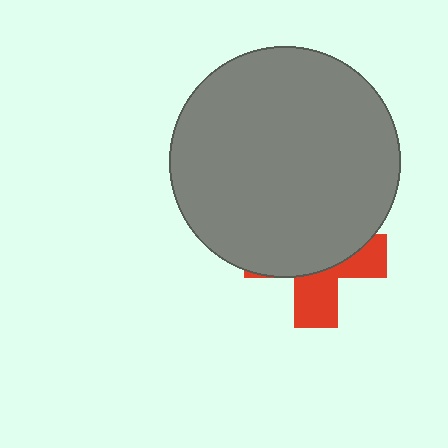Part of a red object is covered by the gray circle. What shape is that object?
It is a cross.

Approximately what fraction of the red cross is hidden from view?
Roughly 63% of the red cross is hidden behind the gray circle.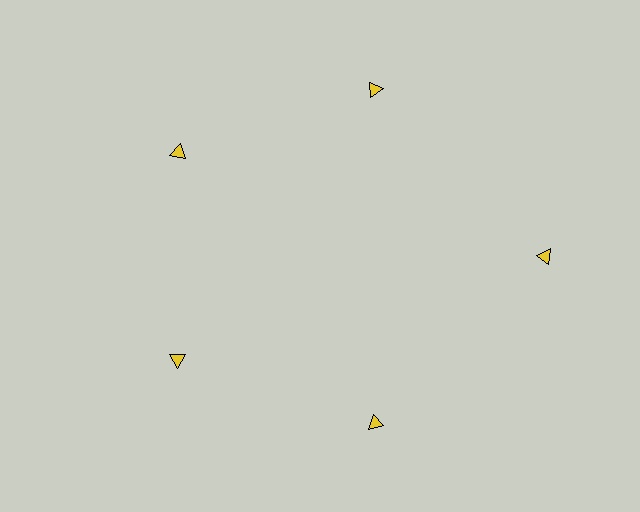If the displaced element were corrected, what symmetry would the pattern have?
It would have 5-fold rotational symmetry — the pattern would map onto itself every 72 degrees.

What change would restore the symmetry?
The symmetry would be restored by moving it inward, back onto the ring so that all 5 triangles sit at equal angles and equal distance from the center.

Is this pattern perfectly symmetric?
No. The 5 yellow triangles are arranged in a ring, but one element near the 3 o'clock position is pushed outward from the center, breaking the 5-fold rotational symmetry.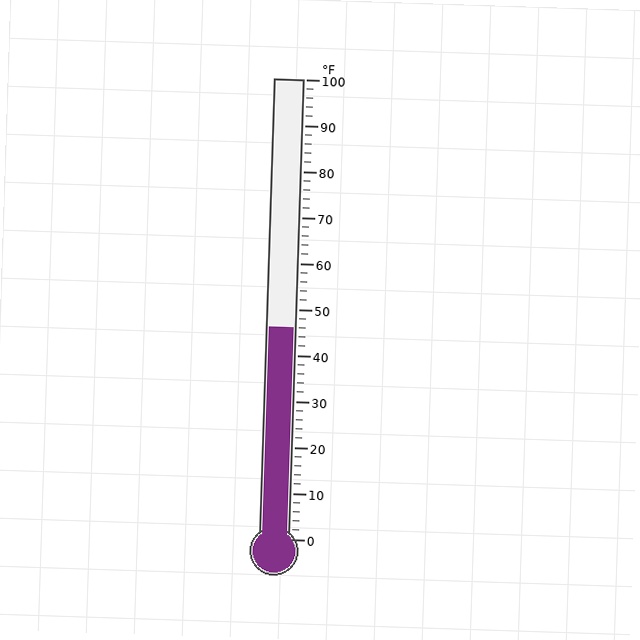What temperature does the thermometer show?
The thermometer shows approximately 46°F.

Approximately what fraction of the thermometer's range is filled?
The thermometer is filled to approximately 45% of its range.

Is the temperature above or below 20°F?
The temperature is above 20°F.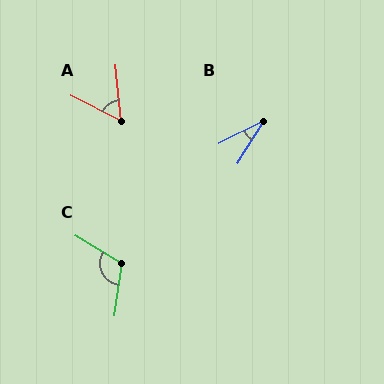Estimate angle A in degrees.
Approximately 57 degrees.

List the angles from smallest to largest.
B (32°), A (57°), C (113°).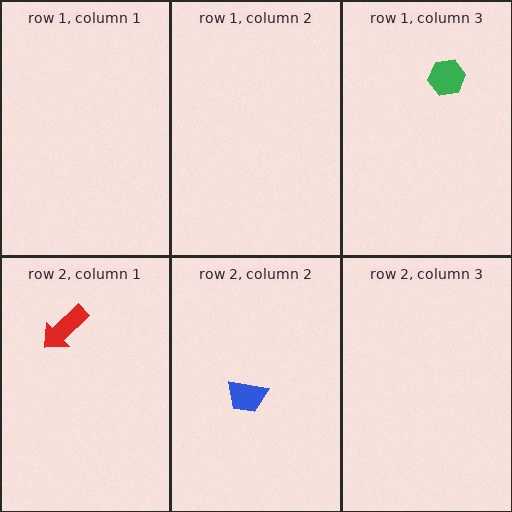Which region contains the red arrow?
The row 2, column 1 region.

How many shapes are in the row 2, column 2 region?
1.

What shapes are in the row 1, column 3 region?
The green hexagon.